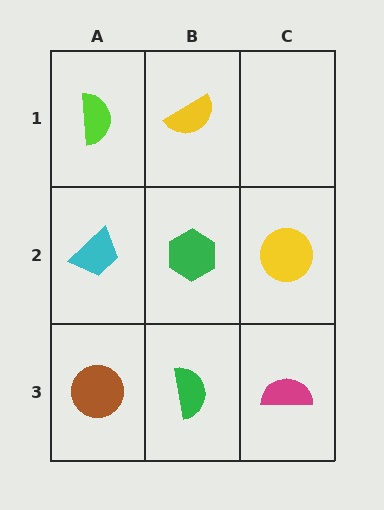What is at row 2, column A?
A cyan trapezoid.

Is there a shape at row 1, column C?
No, that cell is empty.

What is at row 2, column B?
A green hexagon.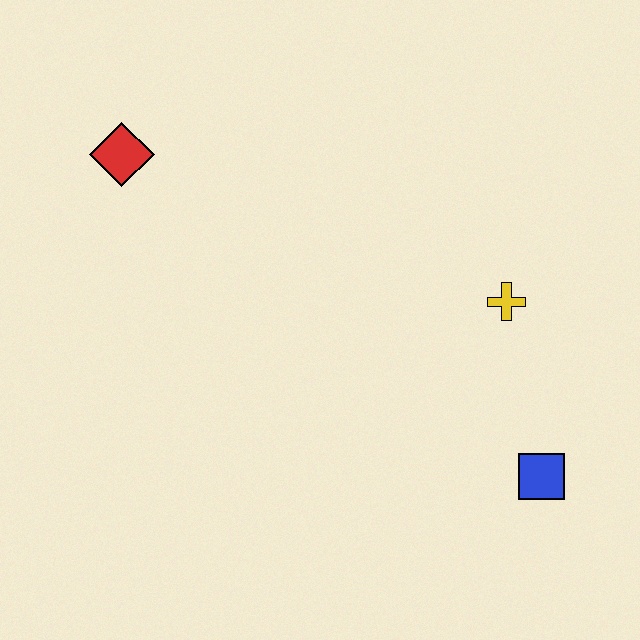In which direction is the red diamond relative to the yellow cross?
The red diamond is to the left of the yellow cross.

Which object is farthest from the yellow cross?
The red diamond is farthest from the yellow cross.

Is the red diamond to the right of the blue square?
No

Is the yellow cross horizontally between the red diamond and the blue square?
Yes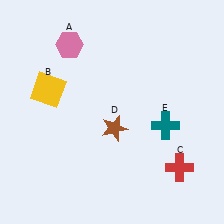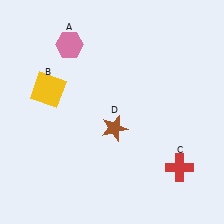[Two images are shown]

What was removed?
The teal cross (E) was removed in Image 2.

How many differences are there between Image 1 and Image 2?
There is 1 difference between the two images.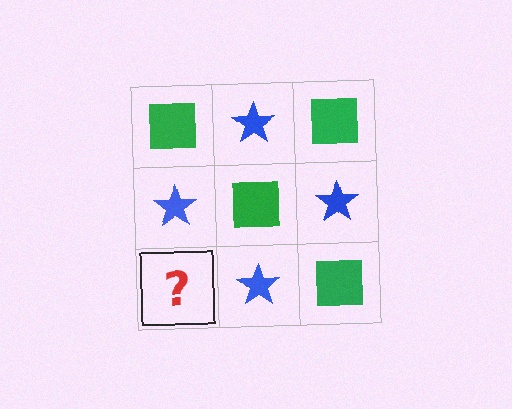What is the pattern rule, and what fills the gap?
The rule is that it alternates green square and blue star in a checkerboard pattern. The gap should be filled with a green square.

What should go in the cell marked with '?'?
The missing cell should contain a green square.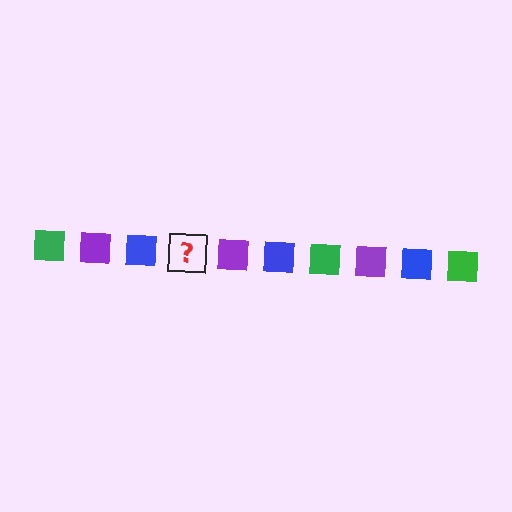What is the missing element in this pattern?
The missing element is a green square.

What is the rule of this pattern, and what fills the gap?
The rule is that the pattern cycles through green, purple, blue squares. The gap should be filled with a green square.